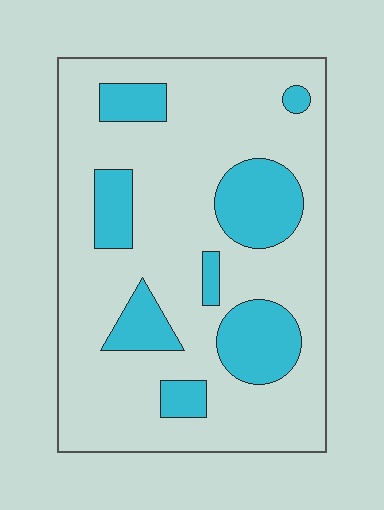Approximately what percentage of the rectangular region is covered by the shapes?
Approximately 25%.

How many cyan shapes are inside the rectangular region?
8.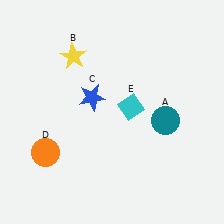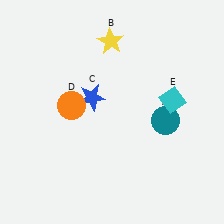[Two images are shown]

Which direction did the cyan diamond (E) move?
The cyan diamond (E) moved right.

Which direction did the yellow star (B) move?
The yellow star (B) moved right.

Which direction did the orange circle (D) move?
The orange circle (D) moved up.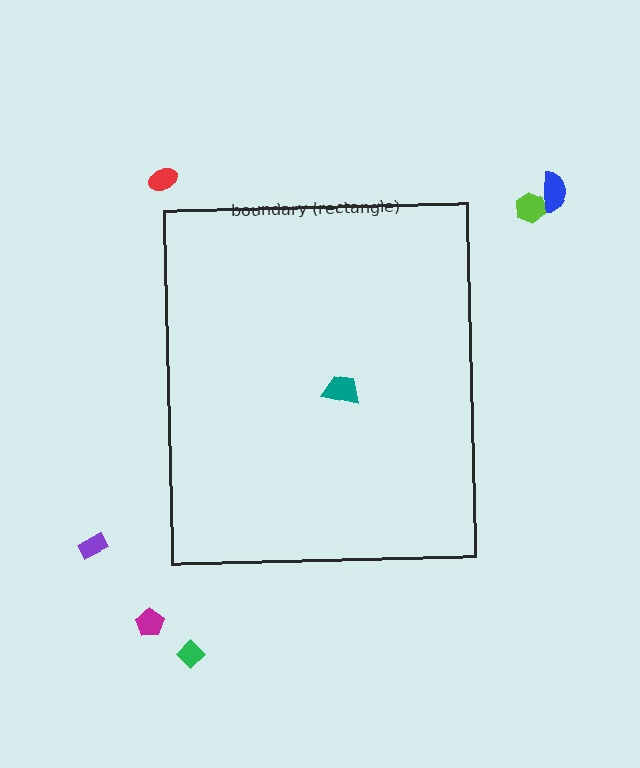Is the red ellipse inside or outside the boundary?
Outside.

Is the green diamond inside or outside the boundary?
Outside.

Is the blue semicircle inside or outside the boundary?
Outside.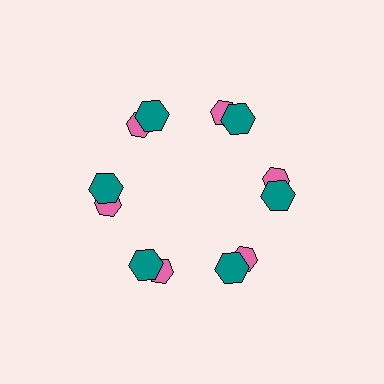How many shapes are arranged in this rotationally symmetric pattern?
There are 12 shapes, arranged in 6 groups of 2.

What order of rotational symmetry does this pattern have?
This pattern has 6-fold rotational symmetry.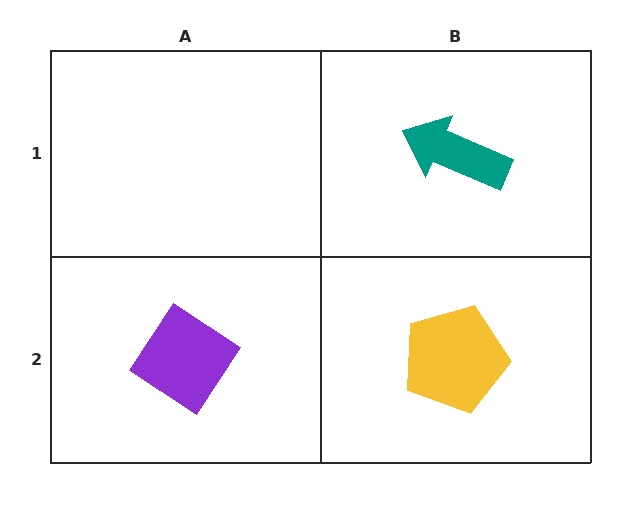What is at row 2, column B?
A yellow pentagon.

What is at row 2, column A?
A purple diamond.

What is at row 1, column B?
A teal arrow.